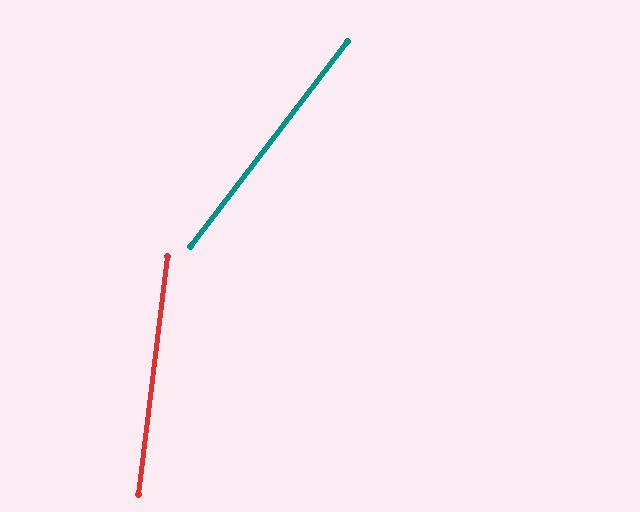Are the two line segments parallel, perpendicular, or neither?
Neither parallel nor perpendicular — they differ by about 31°.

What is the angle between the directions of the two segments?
Approximately 31 degrees.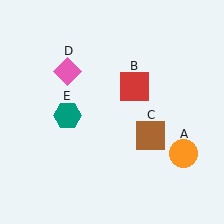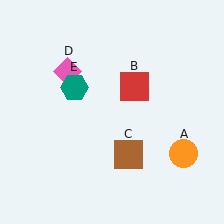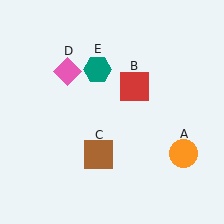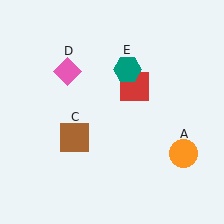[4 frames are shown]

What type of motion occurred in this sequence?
The brown square (object C), teal hexagon (object E) rotated clockwise around the center of the scene.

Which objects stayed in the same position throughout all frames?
Orange circle (object A) and red square (object B) and pink diamond (object D) remained stationary.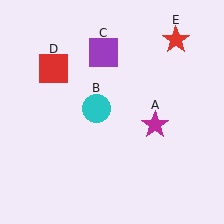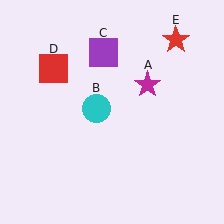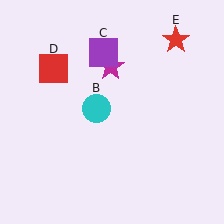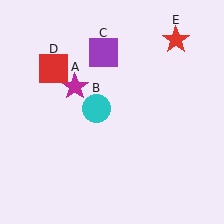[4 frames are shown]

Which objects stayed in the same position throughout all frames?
Cyan circle (object B) and purple square (object C) and red square (object D) and red star (object E) remained stationary.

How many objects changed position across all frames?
1 object changed position: magenta star (object A).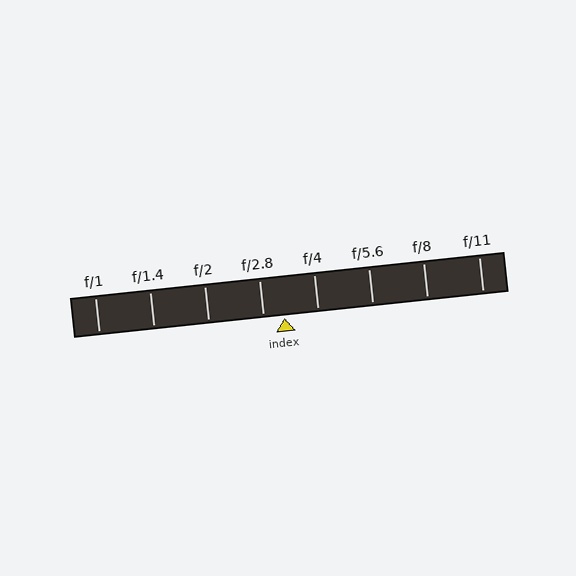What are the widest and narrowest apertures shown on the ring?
The widest aperture shown is f/1 and the narrowest is f/11.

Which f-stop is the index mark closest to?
The index mark is closest to f/2.8.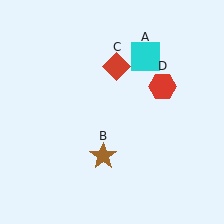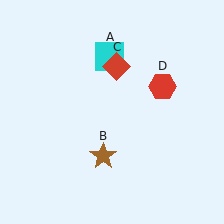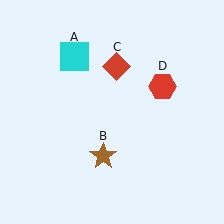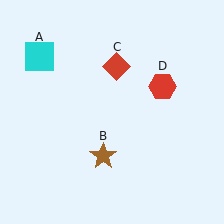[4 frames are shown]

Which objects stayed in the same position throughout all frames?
Brown star (object B) and red diamond (object C) and red hexagon (object D) remained stationary.